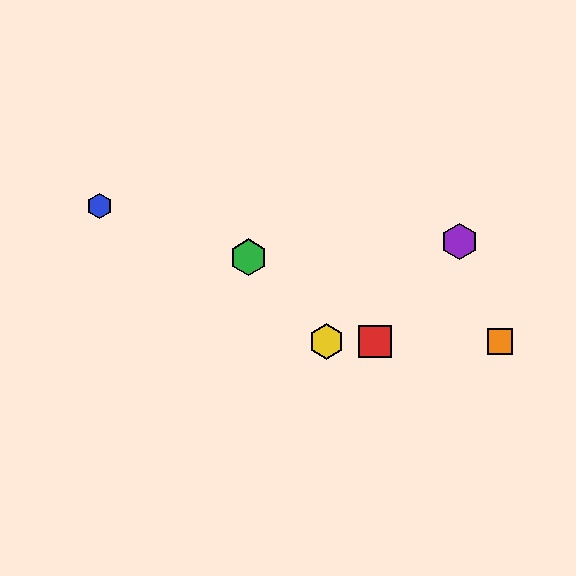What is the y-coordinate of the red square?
The red square is at y≈341.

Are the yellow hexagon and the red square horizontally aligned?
Yes, both are at y≈341.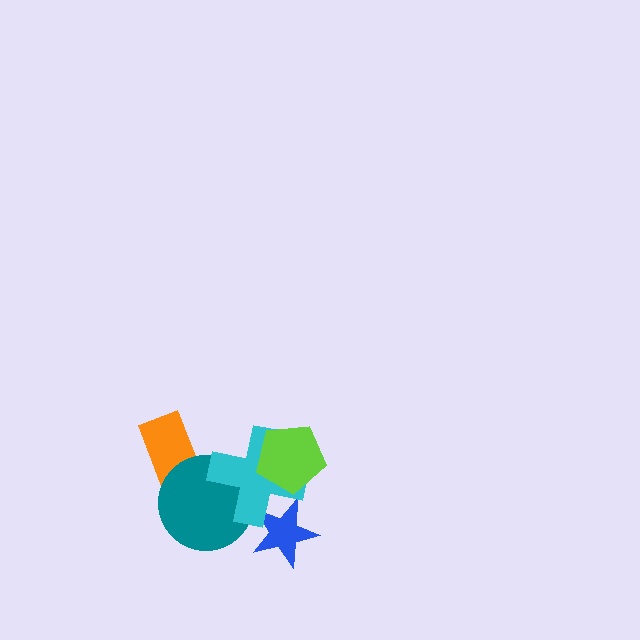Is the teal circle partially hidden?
Yes, it is partially covered by another shape.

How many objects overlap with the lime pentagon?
1 object overlaps with the lime pentagon.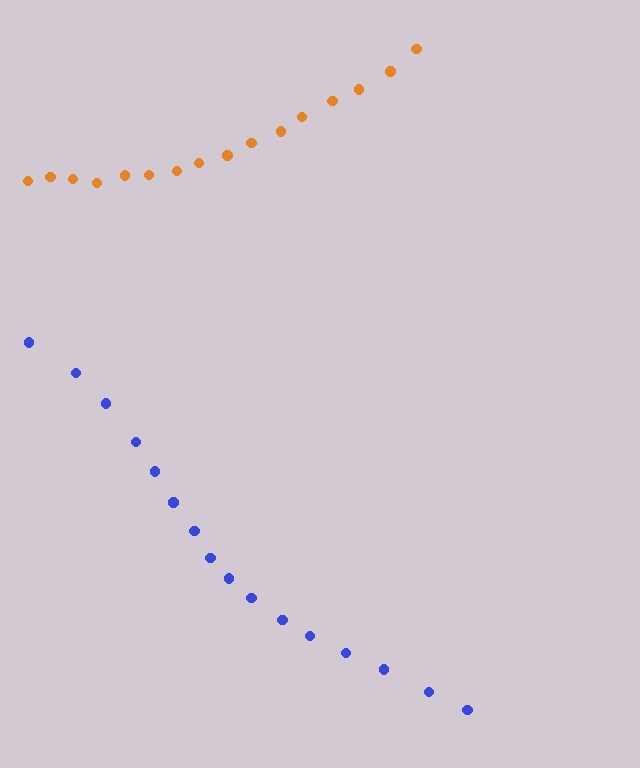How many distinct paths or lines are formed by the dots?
There are 2 distinct paths.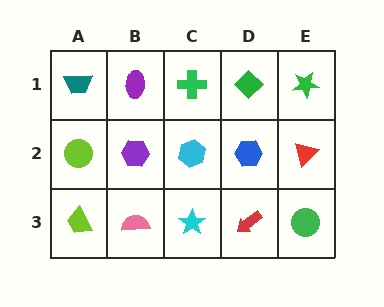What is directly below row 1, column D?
A blue hexagon.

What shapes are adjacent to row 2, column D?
A green diamond (row 1, column D), a red arrow (row 3, column D), a cyan hexagon (row 2, column C), a red triangle (row 2, column E).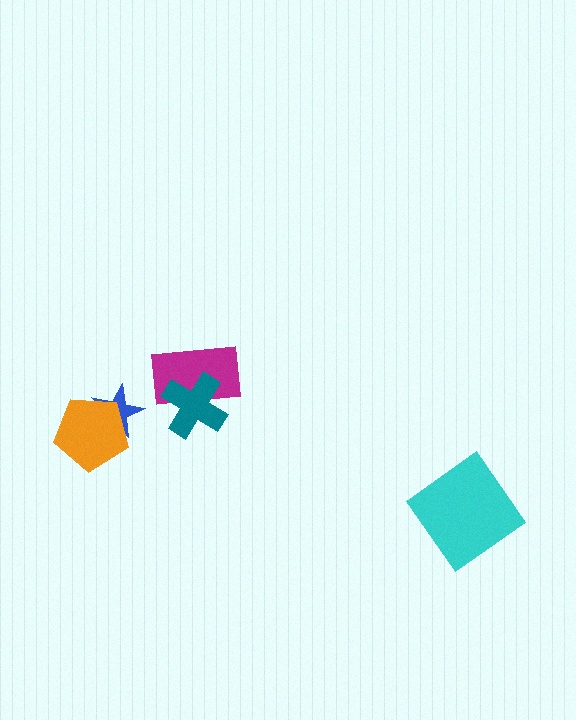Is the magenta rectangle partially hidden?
Yes, it is partially covered by another shape.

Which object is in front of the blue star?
The orange pentagon is in front of the blue star.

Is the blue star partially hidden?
Yes, it is partially covered by another shape.